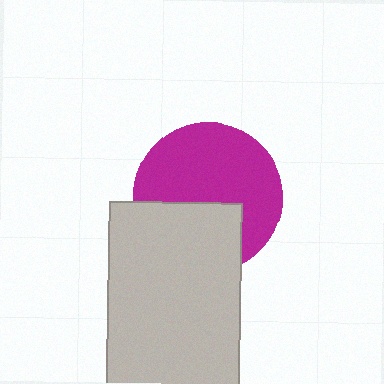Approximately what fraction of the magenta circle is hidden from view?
Roughly 37% of the magenta circle is hidden behind the light gray rectangle.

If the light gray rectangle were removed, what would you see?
You would see the complete magenta circle.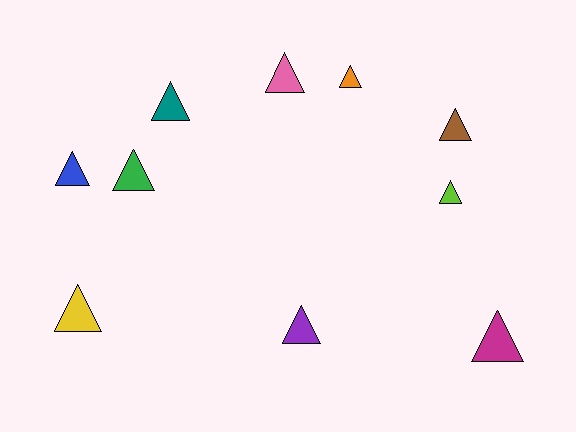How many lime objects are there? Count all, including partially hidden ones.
There is 1 lime object.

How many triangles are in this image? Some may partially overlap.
There are 10 triangles.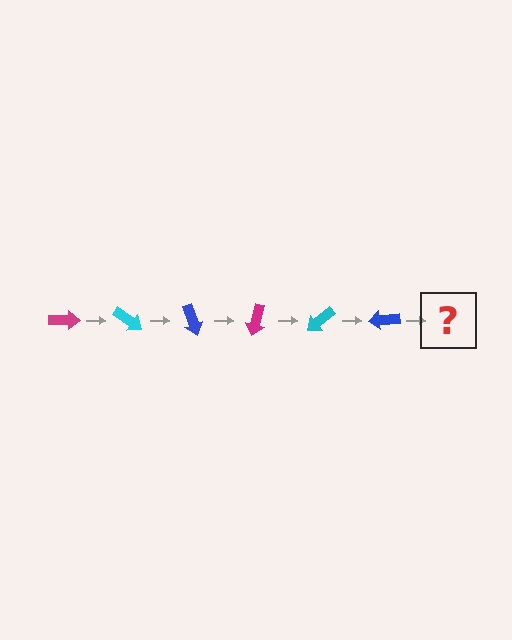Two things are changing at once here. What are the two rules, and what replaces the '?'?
The two rules are that it rotates 35 degrees each step and the color cycles through magenta, cyan, and blue. The '?' should be a magenta arrow, rotated 210 degrees from the start.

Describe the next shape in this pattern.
It should be a magenta arrow, rotated 210 degrees from the start.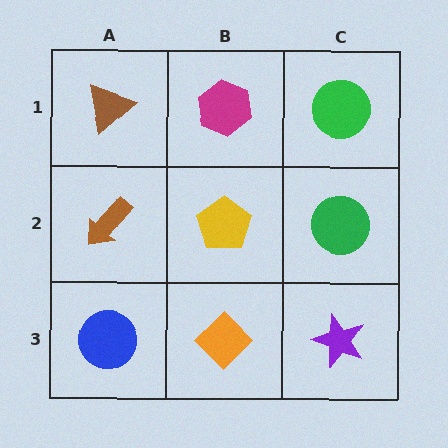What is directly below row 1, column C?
A green circle.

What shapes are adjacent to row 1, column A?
A brown arrow (row 2, column A), a magenta hexagon (row 1, column B).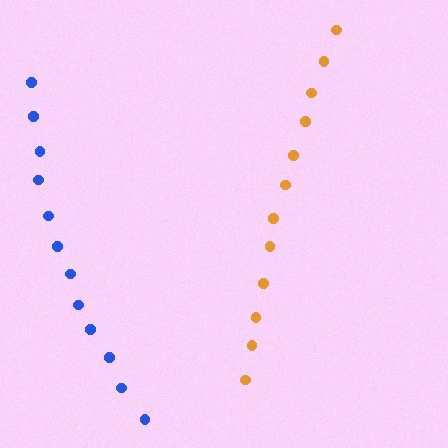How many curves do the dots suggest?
There are 2 distinct paths.